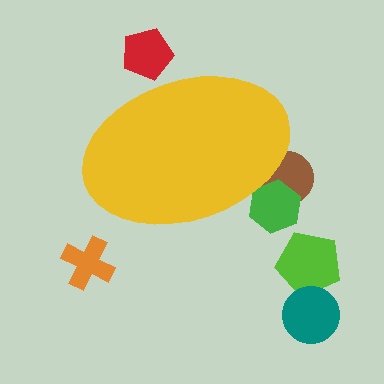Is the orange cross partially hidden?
No, the orange cross is fully visible.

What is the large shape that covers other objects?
A yellow ellipse.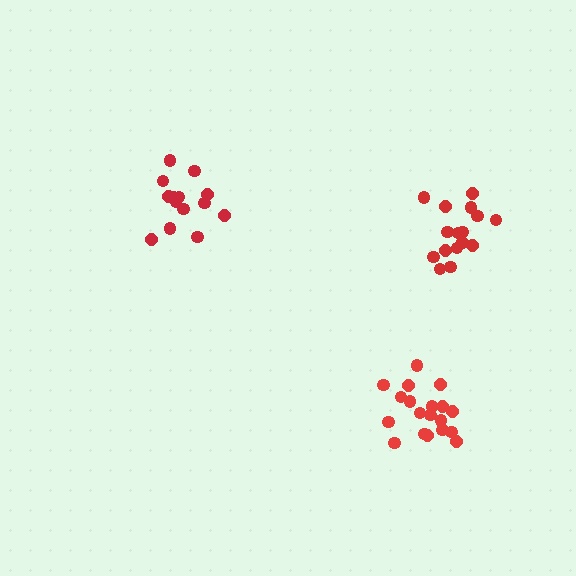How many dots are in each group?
Group 1: 14 dots, Group 2: 16 dots, Group 3: 19 dots (49 total).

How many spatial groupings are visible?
There are 3 spatial groupings.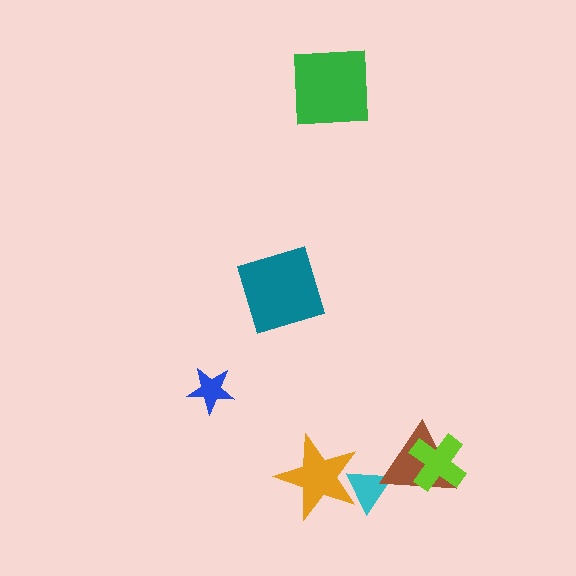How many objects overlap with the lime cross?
1 object overlaps with the lime cross.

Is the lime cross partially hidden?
No, no other shape covers it.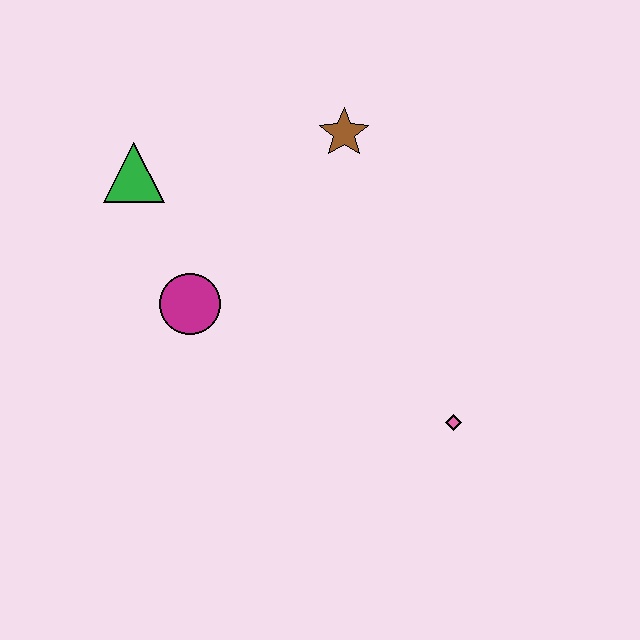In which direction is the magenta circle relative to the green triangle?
The magenta circle is below the green triangle.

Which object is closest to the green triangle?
The magenta circle is closest to the green triangle.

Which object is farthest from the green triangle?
The pink diamond is farthest from the green triangle.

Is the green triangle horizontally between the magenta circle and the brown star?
No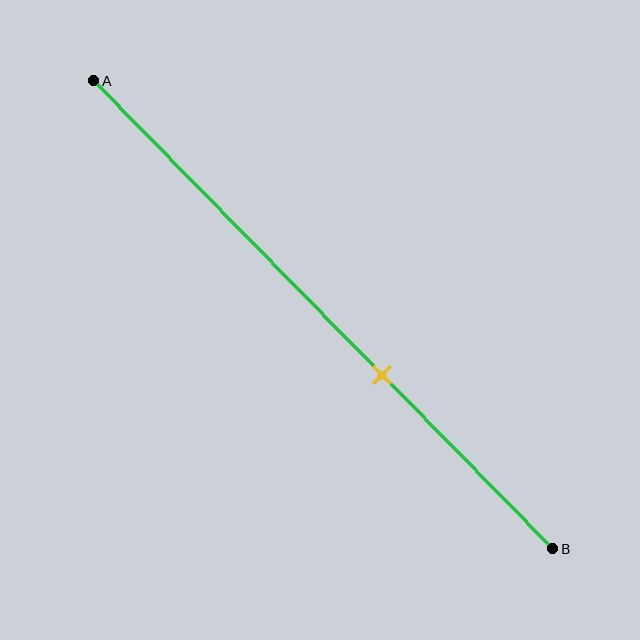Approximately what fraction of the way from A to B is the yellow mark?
The yellow mark is approximately 65% of the way from A to B.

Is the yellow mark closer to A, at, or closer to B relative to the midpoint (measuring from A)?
The yellow mark is closer to point B than the midpoint of segment AB.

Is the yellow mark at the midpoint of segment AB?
No, the mark is at about 65% from A, not at the 50% midpoint.